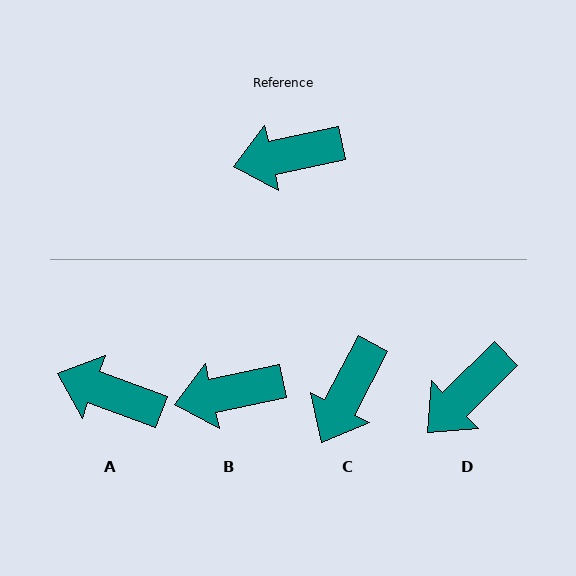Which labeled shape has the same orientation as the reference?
B.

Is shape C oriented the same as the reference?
No, it is off by about 50 degrees.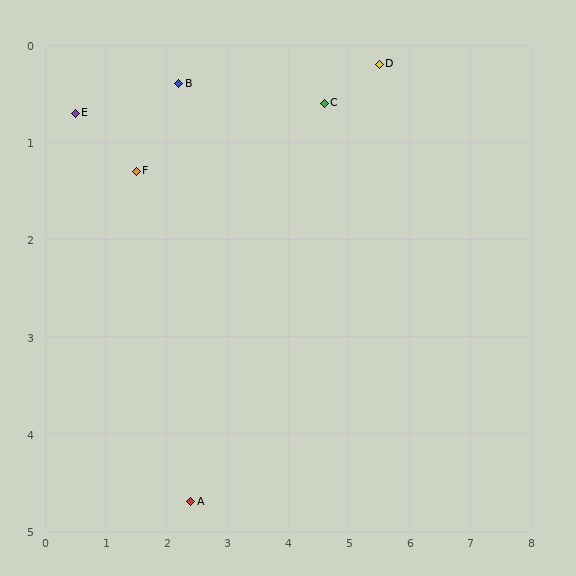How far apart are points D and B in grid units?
Points D and B are about 3.3 grid units apart.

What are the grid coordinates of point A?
Point A is at approximately (2.4, 4.7).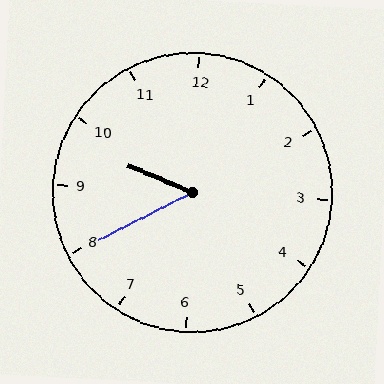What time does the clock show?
9:40.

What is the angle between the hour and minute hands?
Approximately 50 degrees.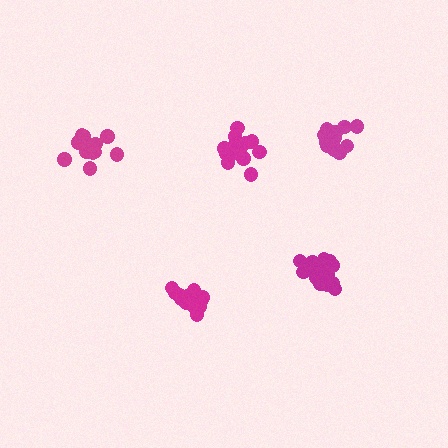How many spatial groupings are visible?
There are 5 spatial groupings.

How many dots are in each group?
Group 1: 15 dots, Group 2: 14 dots, Group 3: 18 dots, Group 4: 14 dots, Group 5: 14 dots (75 total).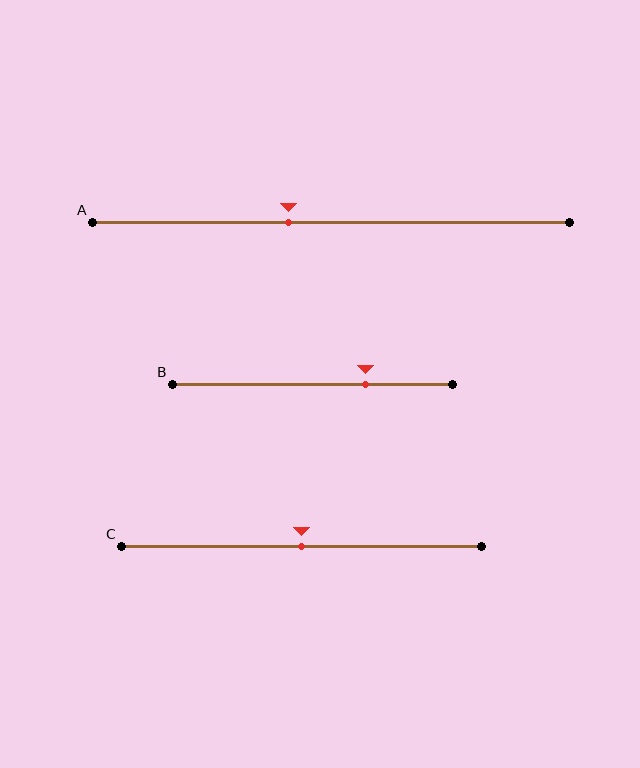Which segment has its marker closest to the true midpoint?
Segment C has its marker closest to the true midpoint.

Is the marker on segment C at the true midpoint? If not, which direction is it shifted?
Yes, the marker on segment C is at the true midpoint.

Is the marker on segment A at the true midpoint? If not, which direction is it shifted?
No, the marker on segment A is shifted to the left by about 9% of the segment length.